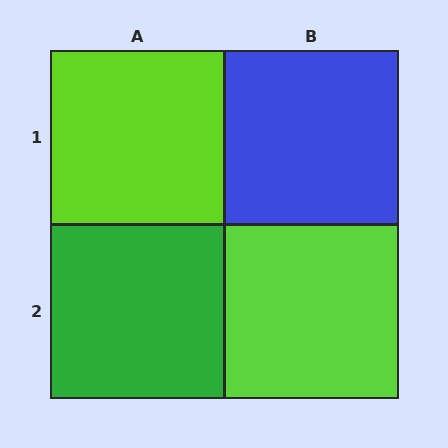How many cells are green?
1 cell is green.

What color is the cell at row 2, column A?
Green.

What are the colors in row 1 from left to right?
Lime, blue.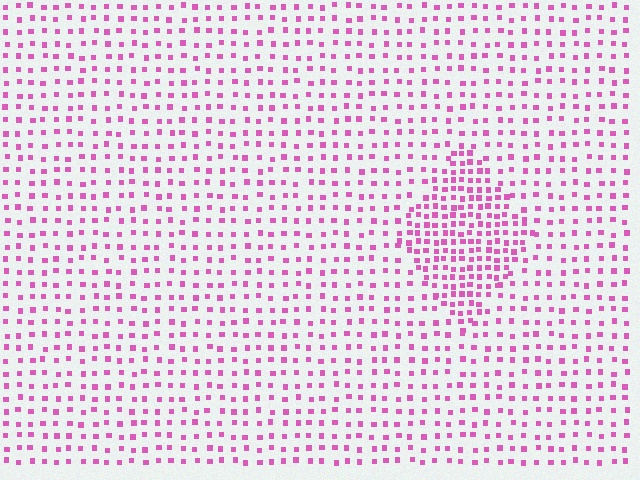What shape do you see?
I see a diamond.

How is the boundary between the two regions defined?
The boundary is defined by a change in element density (approximately 2.1x ratio). All elements are the same color, size, and shape.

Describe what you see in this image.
The image contains small pink elements arranged at two different densities. A diamond-shaped region is visible where the elements are more densely packed than the surrounding area.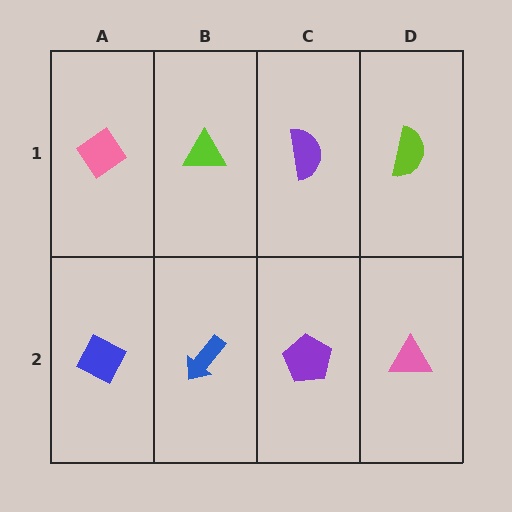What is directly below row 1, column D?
A pink triangle.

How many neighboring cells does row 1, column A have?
2.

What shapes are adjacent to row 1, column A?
A blue diamond (row 2, column A), a lime triangle (row 1, column B).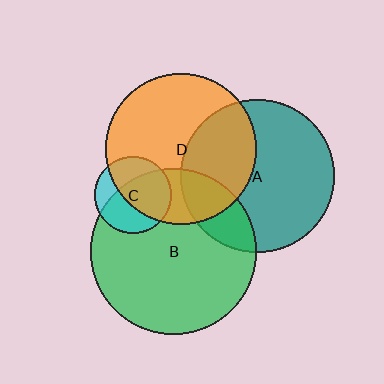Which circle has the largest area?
Circle B (green).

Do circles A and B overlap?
Yes.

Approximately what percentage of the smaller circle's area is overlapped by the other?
Approximately 20%.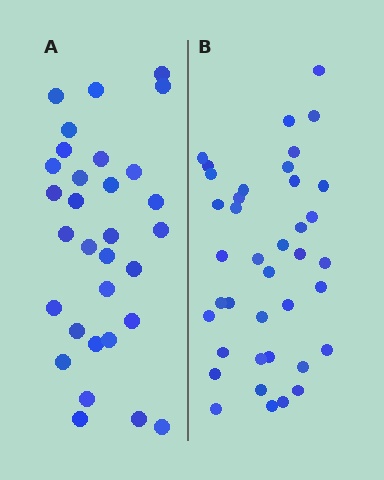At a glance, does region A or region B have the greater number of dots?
Region B (the right region) has more dots.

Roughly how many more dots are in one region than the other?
Region B has roughly 8 or so more dots than region A.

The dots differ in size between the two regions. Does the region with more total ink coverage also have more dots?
No. Region A has more total ink coverage because its dots are larger, but region B actually contains more individual dots. Total area can be misleading — the number of items is what matters here.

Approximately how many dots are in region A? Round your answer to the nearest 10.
About 30 dots. (The exact count is 31, which rounds to 30.)